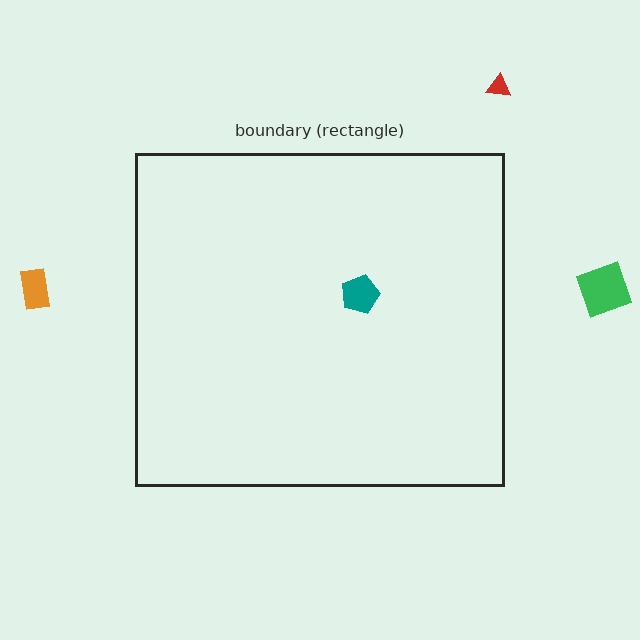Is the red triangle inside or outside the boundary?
Outside.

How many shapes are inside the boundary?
1 inside, 3 outside.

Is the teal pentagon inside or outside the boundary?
Inside.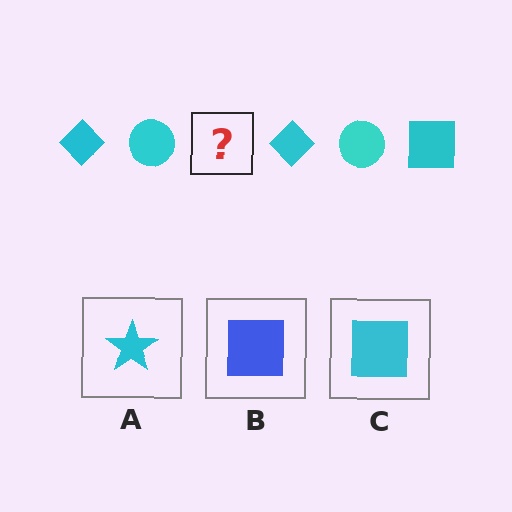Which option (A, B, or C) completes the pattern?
C.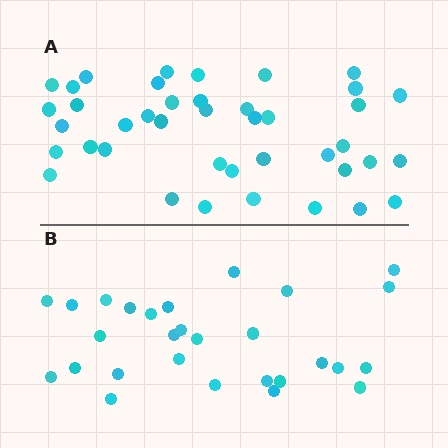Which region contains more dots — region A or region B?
Region A (the top region) has more dots.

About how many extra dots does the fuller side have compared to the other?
Region A has approximately 15 more dots than region B.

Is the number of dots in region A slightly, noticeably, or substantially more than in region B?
Region A has substantially more. The ratio is roughly 1.5 to 1.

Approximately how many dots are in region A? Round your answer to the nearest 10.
About 40 dots. (The exact count is 41, which rounds to 40.)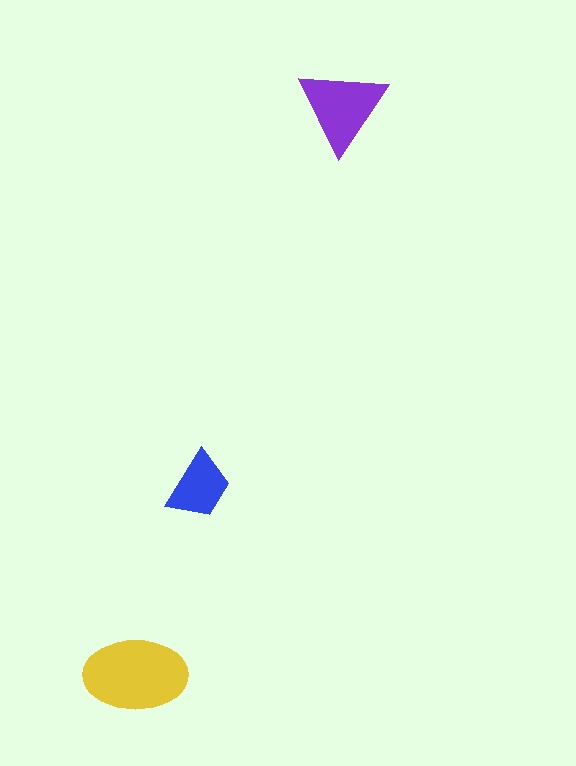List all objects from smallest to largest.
The blue trapezoid, the purple triangle, the yellow ellipse.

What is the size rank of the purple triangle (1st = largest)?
2nd.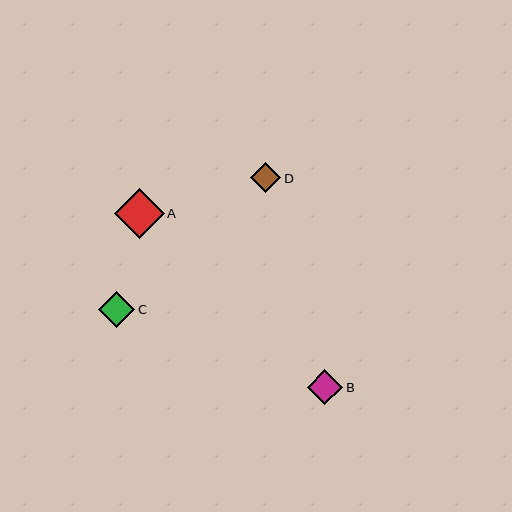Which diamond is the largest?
Diamond A is the largest with a size of approximately 50 pixels.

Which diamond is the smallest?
Diamond D is the smallest with a size of approximately 30 pixels.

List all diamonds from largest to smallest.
From largest to smallest: A, C, B, D.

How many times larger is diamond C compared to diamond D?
Diamond C is approximately 1.2 times the size of diamond D.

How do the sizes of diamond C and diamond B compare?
Diamond C and diamond B are approximately the same size.